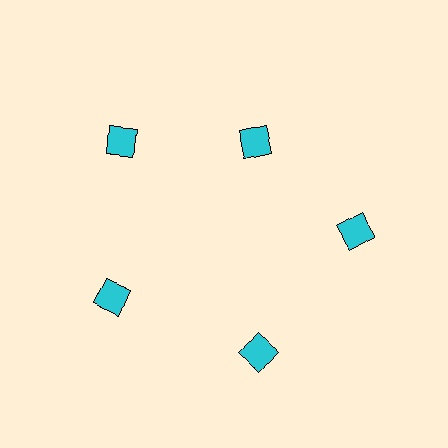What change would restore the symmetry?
The symmetry would be restored by moving it outward, back onto the ring so that all 5 squares sit at equal angles and equal distance from the center.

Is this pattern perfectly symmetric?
No. The 5 cyan squares are arranged in a ring, but one element near the 1 o'clock position is pulled inward toward the center, breaking the 5-fold rotational symmetry.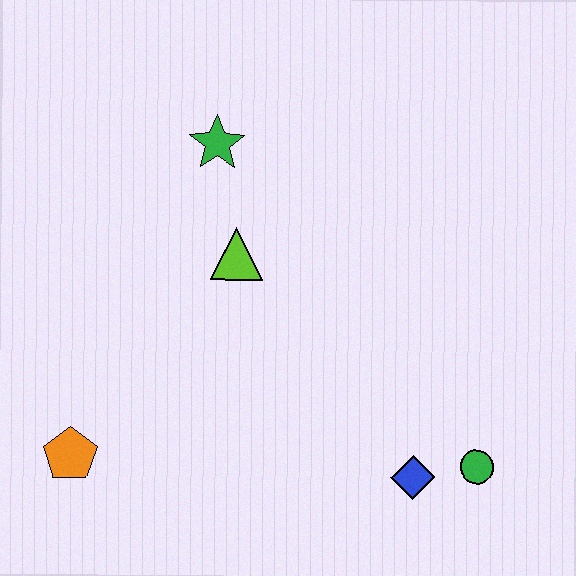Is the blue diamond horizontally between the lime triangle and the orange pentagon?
No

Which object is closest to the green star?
The lime triangle is closest to the green star.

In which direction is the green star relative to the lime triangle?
The green star is above the lime triangle.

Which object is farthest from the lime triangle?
The green circle is farthest from the lime triangle.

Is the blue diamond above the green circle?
No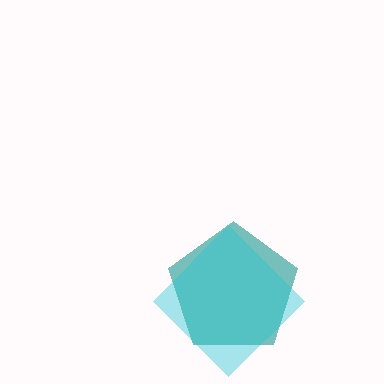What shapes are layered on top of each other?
The layered shapes are: a teal pentagon, a cyan diamond.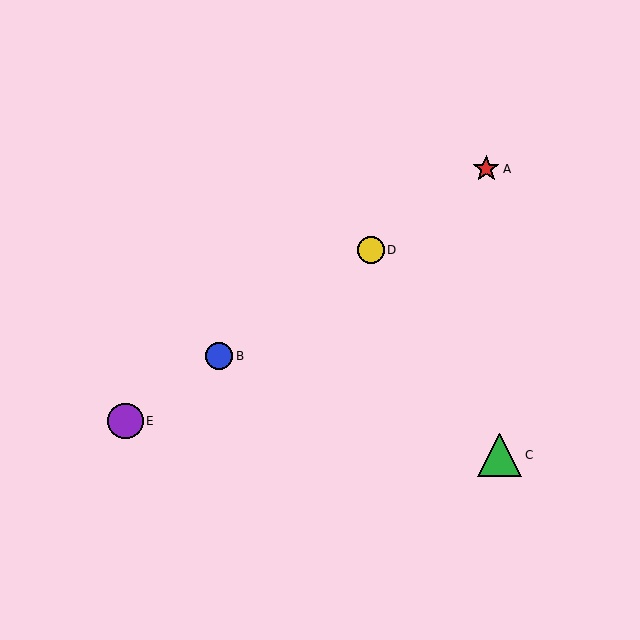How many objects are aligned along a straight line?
4 objects (A, B, D, E) are aligned along a straight line.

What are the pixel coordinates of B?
Object B is at (219, 356).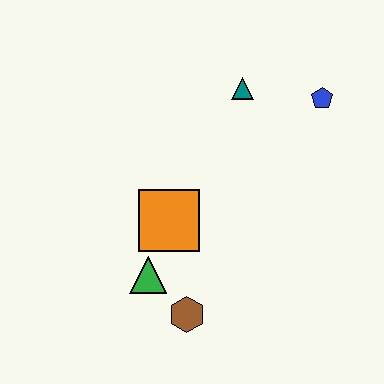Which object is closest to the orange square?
The green triangle is closest to the orange square.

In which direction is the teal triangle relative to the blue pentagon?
The teal triangle is to the left of the blue pentagon.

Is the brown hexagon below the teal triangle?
Yes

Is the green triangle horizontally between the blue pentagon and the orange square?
No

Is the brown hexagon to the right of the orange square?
Yes